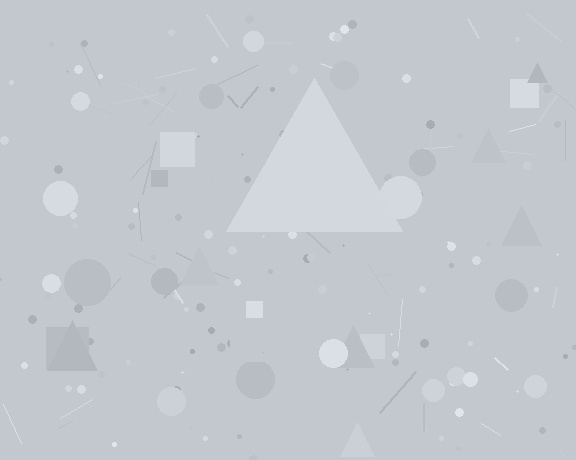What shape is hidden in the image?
A triangle is hidden in the image.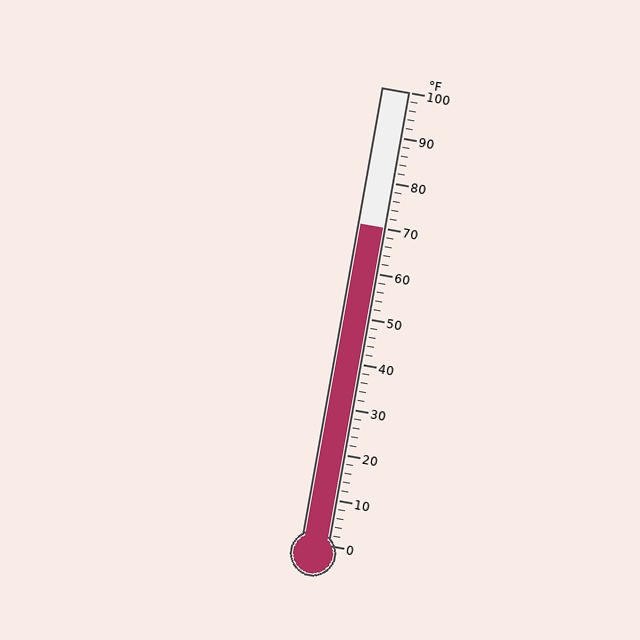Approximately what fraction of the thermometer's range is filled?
The thermometer is filled to approximately 70% of its range.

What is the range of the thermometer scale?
The thermometer scale ranges from 0°F to 100°F.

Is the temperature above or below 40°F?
The temperature is above 40°F.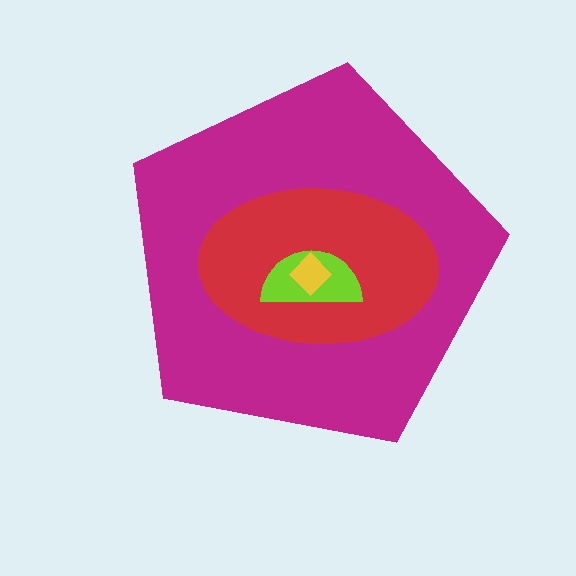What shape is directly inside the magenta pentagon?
The red ellipse.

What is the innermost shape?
The yellow diamond.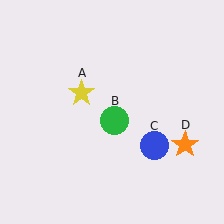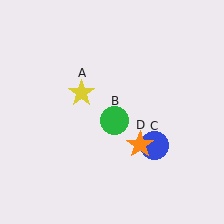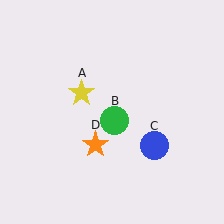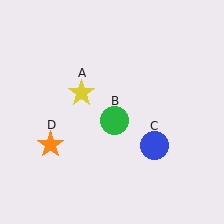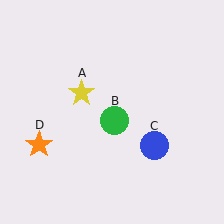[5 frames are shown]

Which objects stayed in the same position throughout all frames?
Yellow star (object A) and green circle (object B) and blue circle (object C) remained stationary.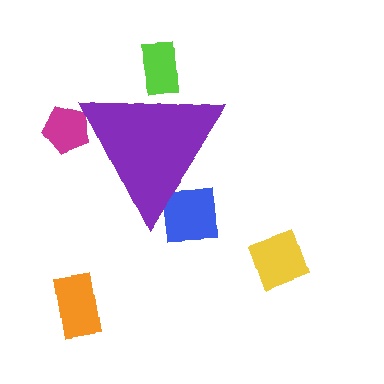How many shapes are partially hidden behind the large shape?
3 shapes are partially hidden.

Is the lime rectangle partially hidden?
Yes, the lime rectangle is partially hidden behind the purple triangle.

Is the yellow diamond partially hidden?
No, the yellow diamond is fully visible.